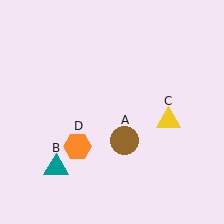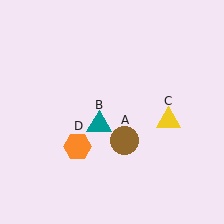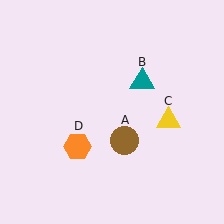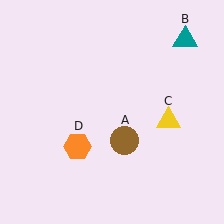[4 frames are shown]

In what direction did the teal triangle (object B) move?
The teal triangle (object B) moved up and to the right.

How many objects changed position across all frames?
1 object changed position: teal triangle (object B).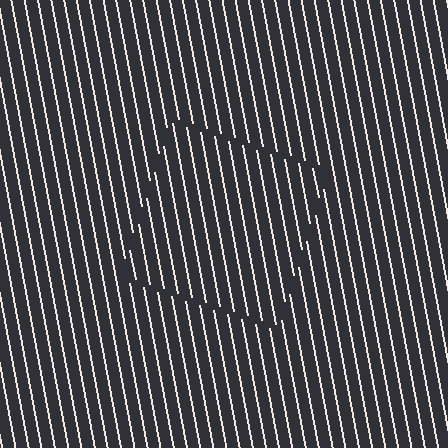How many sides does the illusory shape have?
4 sides — the line-ends trace a square.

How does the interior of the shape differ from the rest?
The interior of the shape contains the same grating, shifted by half a period — the contour is defined by the phase discontinuity where line-ends from the inner and outer gratings abut.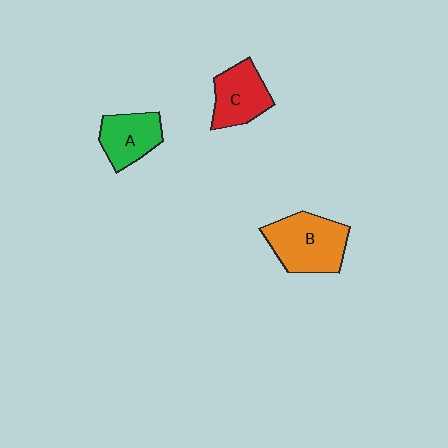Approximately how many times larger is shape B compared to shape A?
Approximately 1.5 times.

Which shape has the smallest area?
Shape A (green).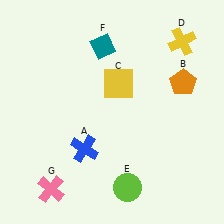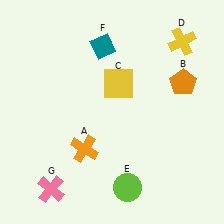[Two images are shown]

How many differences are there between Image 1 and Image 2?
There is 1 difference between the two images.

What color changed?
The cross (A) changed from blue in Image 1 to orange in Image 2.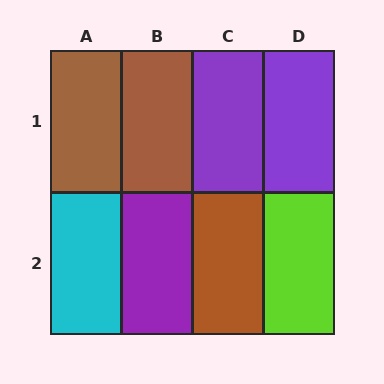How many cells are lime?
1 cell is lime.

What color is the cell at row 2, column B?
Purple.